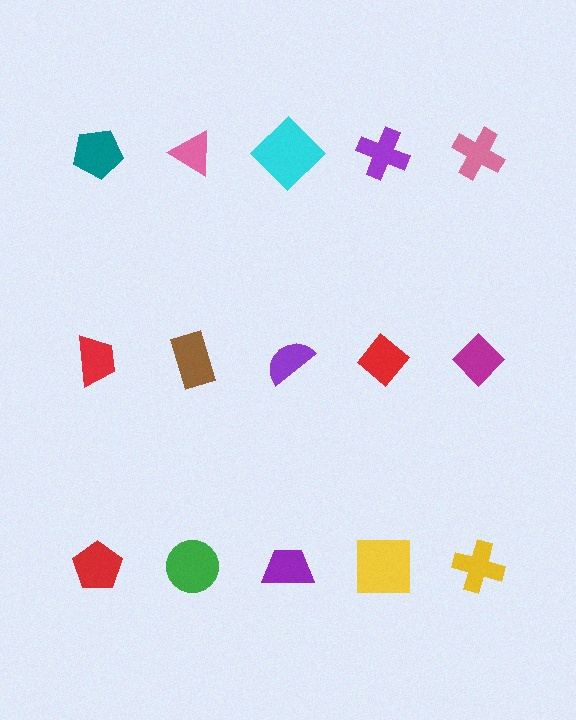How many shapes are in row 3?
5 shapes.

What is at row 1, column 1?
A teal pentagon.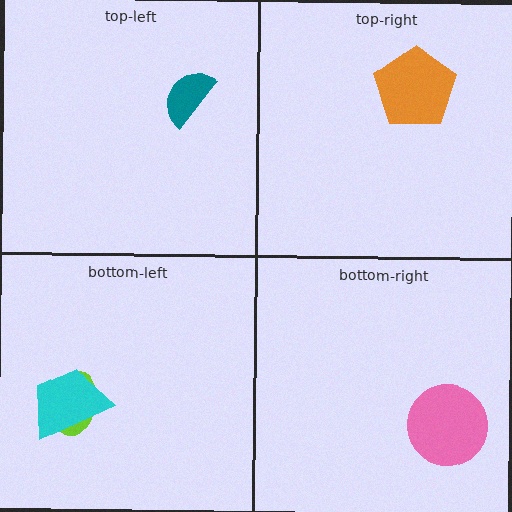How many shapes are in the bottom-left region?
2.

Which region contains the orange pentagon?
The top-right region.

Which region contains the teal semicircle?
The top-left region.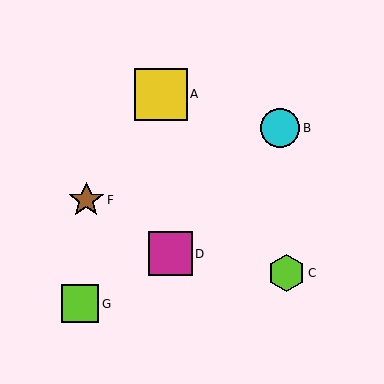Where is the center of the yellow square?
The center of the yellow square is at (161, 94).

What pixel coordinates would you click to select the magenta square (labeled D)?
Click at (170, 254) to select the magenta square D.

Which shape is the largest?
The yellow square (labeled A) is the largest.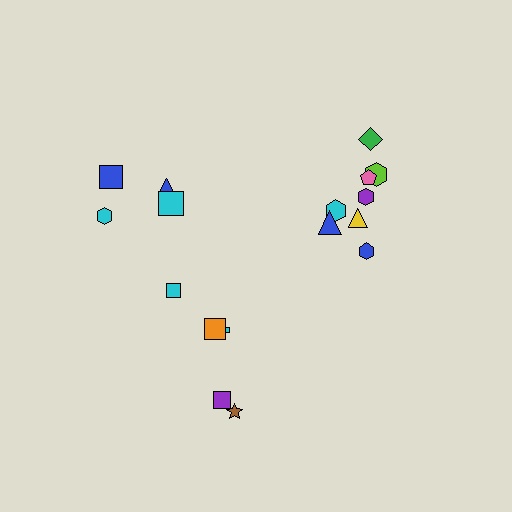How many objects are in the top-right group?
There are 8 objects.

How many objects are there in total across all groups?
There are 17 objects.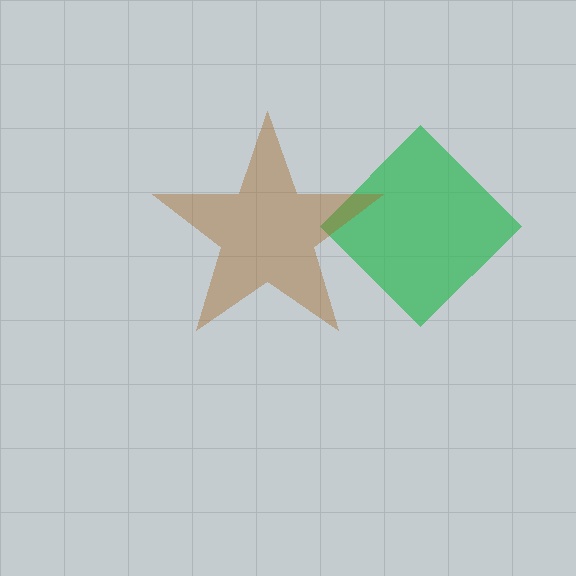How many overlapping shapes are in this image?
There are 2 overlapping shapes in the image.